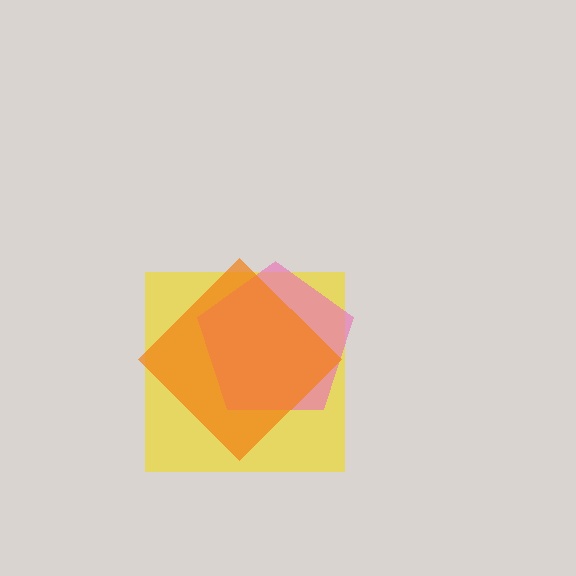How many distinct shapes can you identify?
There are 3 distinct shapes: a yellow square, a pink pentagon, an orange diamond.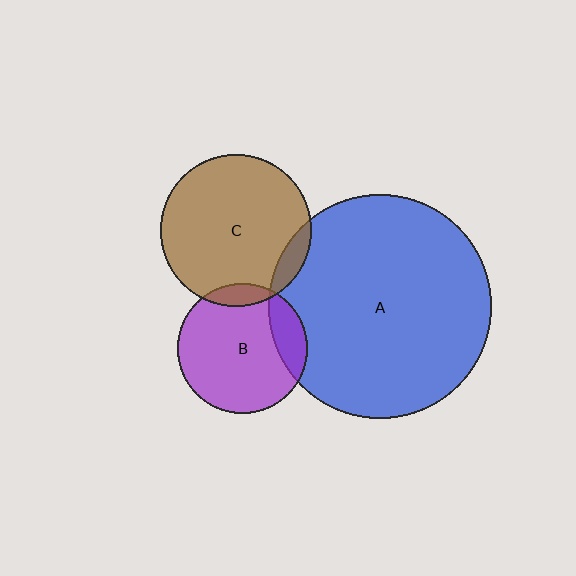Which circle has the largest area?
Circle A (blue).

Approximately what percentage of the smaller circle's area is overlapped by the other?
Approximately 10%.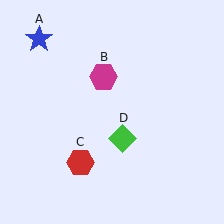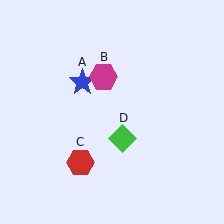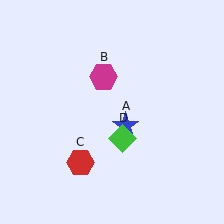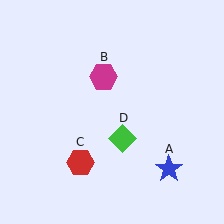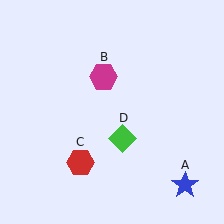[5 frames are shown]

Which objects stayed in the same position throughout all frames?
Magenta hexagon (object B) and red hexagon (object C) and green diamond (object D) remained stationary.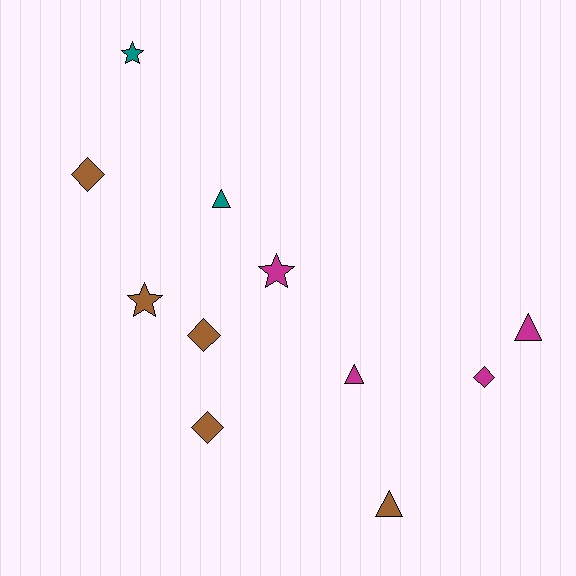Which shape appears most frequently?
Diamond, with 4 objects.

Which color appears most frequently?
Brown, with 5 objects.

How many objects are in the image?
There are 11 objects.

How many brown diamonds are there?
There are 3 brown diamonds.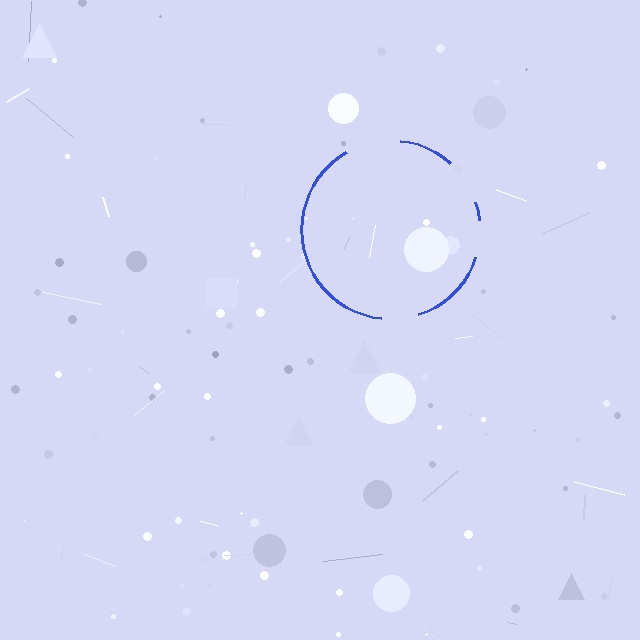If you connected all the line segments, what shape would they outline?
They would outline a circle.